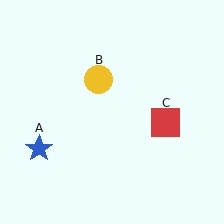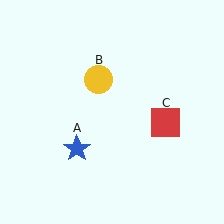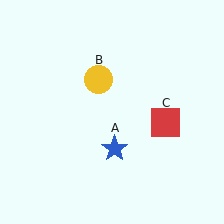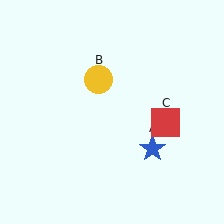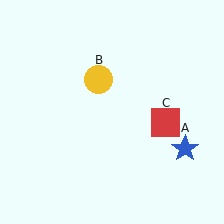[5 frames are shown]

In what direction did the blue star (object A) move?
The blue star (object A) moved right.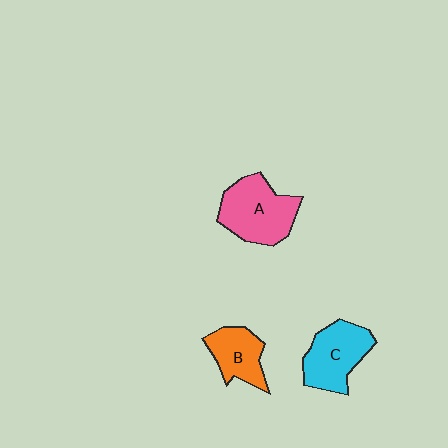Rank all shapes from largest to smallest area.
From largest to smallest: A (pink), C (cyan), B (orange).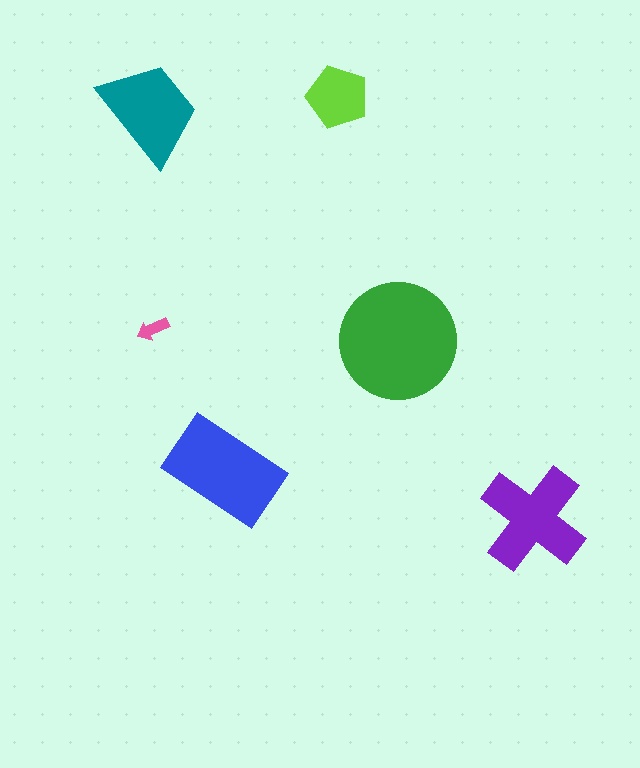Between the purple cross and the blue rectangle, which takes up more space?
The blue rectangle.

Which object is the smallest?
The pink arrow.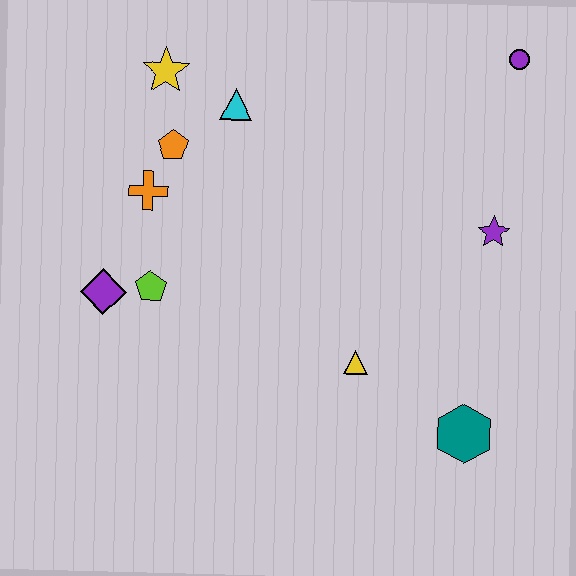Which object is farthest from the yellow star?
The teal hexagon is farthest from the yellow star.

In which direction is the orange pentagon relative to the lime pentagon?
The orange pentagon is above the lime pentagon.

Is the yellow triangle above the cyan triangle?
No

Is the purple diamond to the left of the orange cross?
Yes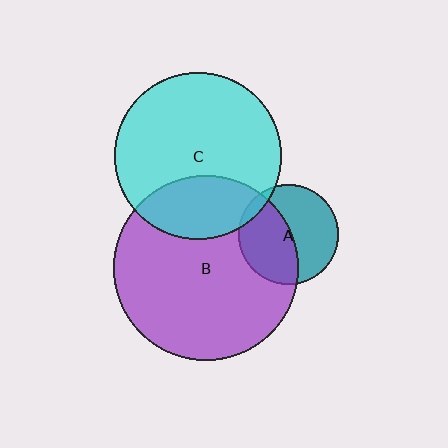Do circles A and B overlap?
Yes.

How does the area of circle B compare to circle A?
Approximately 3.4 times.